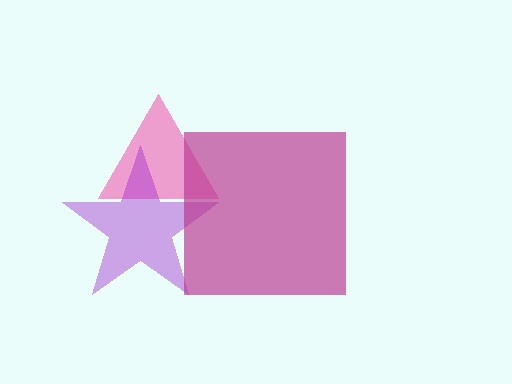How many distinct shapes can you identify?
There are 3 distinct shapes: a pink triangle, a purple star, a magenta square.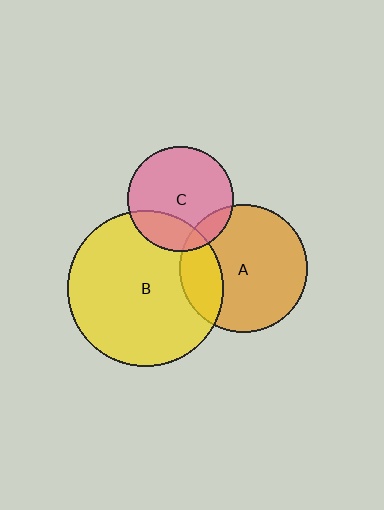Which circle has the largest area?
Circle B (yellow).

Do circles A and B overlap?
Yes.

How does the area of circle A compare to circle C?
Approximately 1.5 times.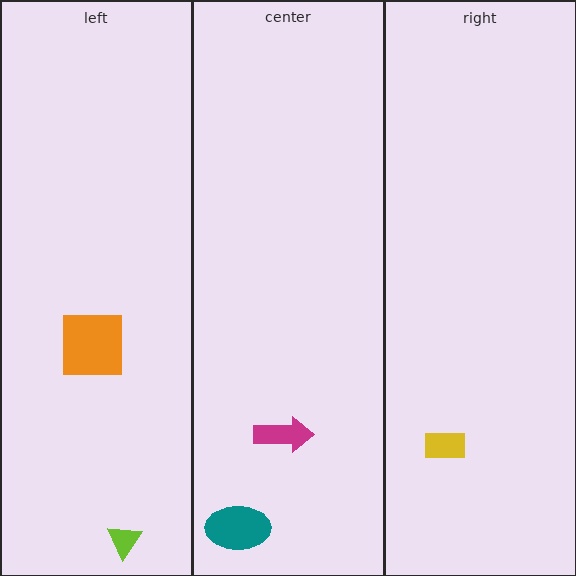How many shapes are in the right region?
1.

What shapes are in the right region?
The yellow rectangle.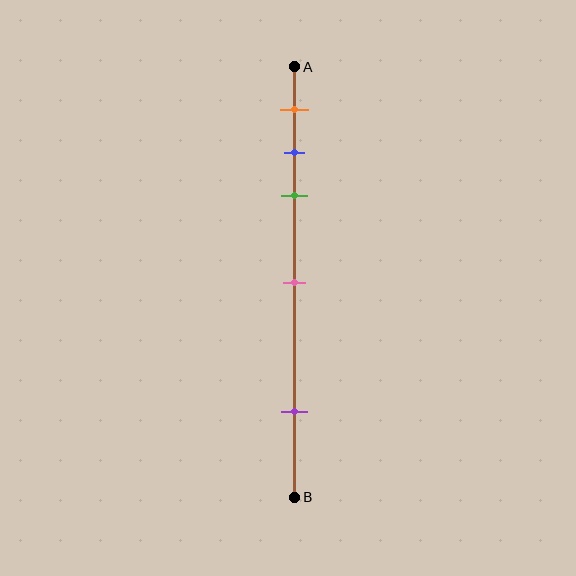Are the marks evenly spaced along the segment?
No, the marks are not evenly spaced.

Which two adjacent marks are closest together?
The blue and green marks are the closest adjacent pair.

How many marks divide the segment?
There are 5 marks dividing the segment.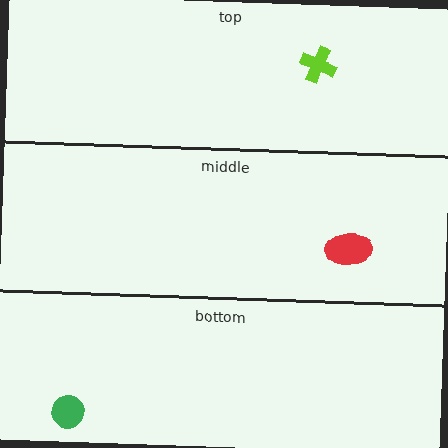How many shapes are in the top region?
1.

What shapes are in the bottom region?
The green circle.